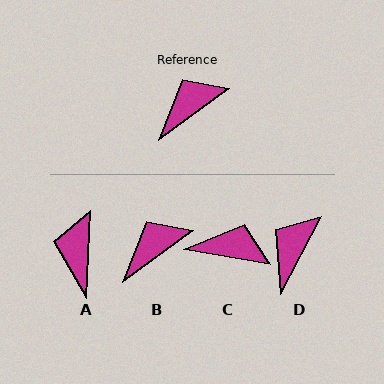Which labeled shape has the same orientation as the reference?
B.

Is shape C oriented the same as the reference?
No, it is off by about 46 degrees.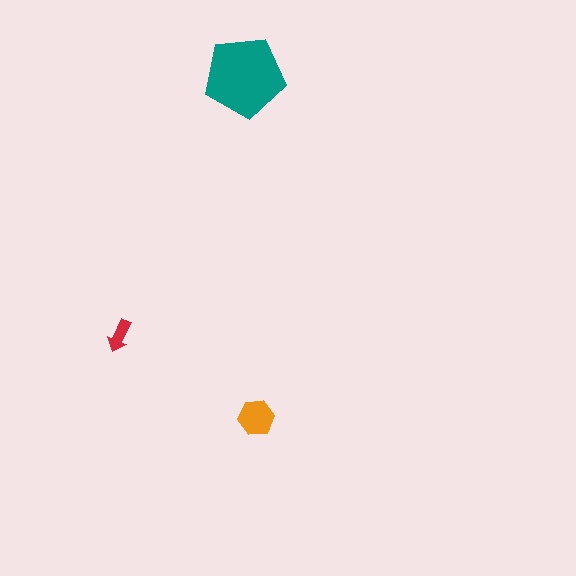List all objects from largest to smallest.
The teal pentagon, the orange hexagon, the red arrow.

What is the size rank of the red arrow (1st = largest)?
3rd.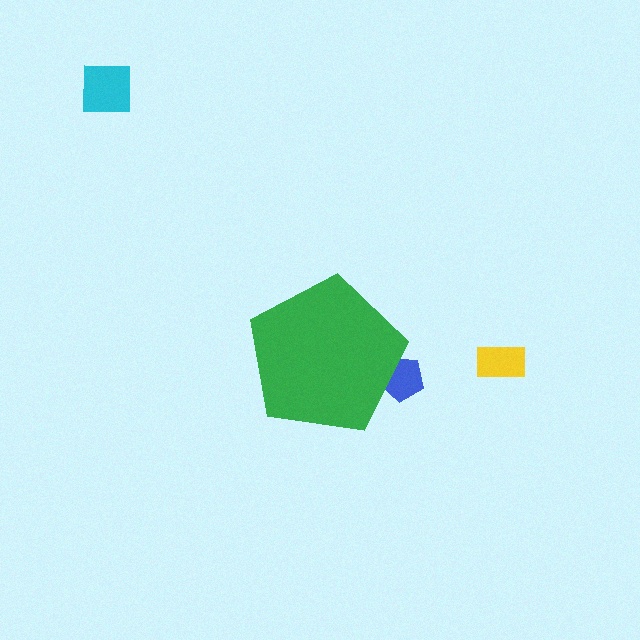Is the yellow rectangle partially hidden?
No, the yellow rectangle is fully visible.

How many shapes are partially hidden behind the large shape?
1 shape is partially hidden.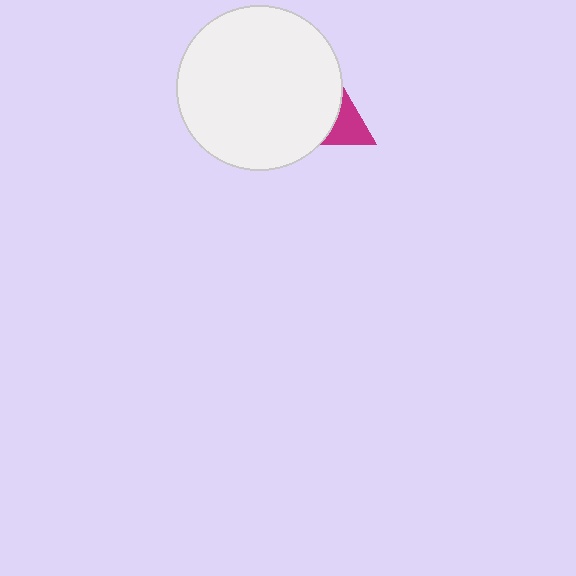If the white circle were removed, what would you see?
You would see the complete magenta triangle.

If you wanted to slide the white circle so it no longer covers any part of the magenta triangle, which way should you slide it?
Slide it left — that is the most direct way to separate the two shapes.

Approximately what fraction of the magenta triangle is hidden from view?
Roughly 69% of the magenta triangle is hidden behind the white circle.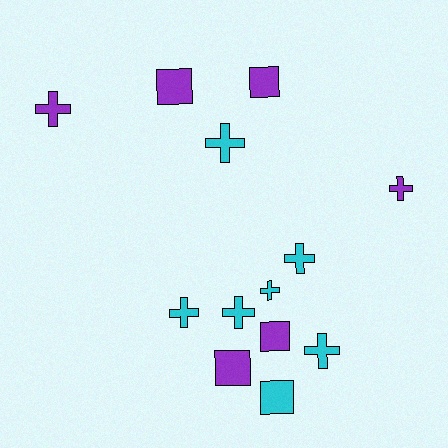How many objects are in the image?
There are 13 objects.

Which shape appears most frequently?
Cross, with 8 objects.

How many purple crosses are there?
There are 2 purple crosses.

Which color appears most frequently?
Cyan, with 7 objects.